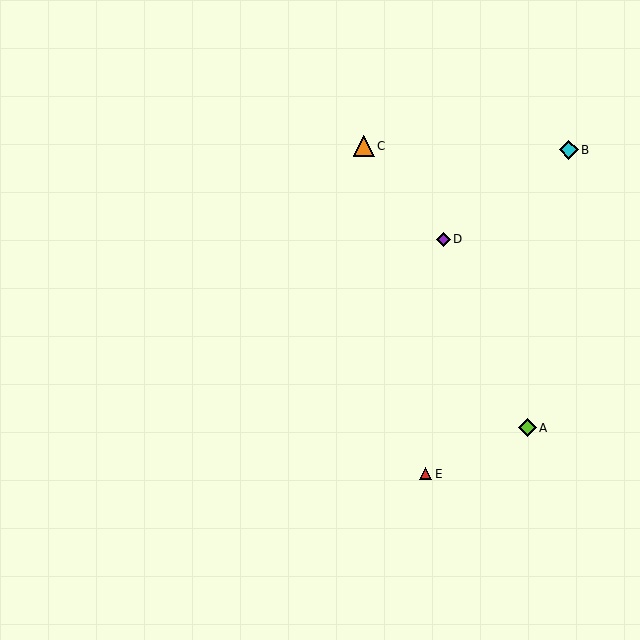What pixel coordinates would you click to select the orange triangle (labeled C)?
Click at (364, 146) to select the orange triangle C.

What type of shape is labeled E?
Shape E is a red triangle.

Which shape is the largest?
The orange triangle (labeled C) is the largest.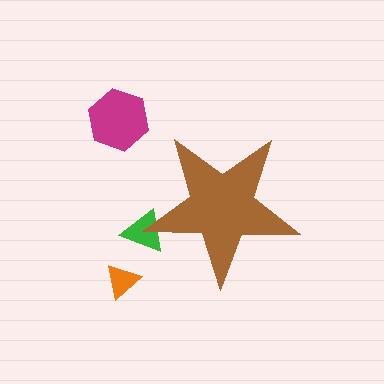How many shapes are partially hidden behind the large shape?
1 shape is partially hidden.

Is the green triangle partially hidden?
Yes, the green triangle is partially hidden behind the brown star.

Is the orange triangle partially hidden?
No, the orange triangle is fully visible.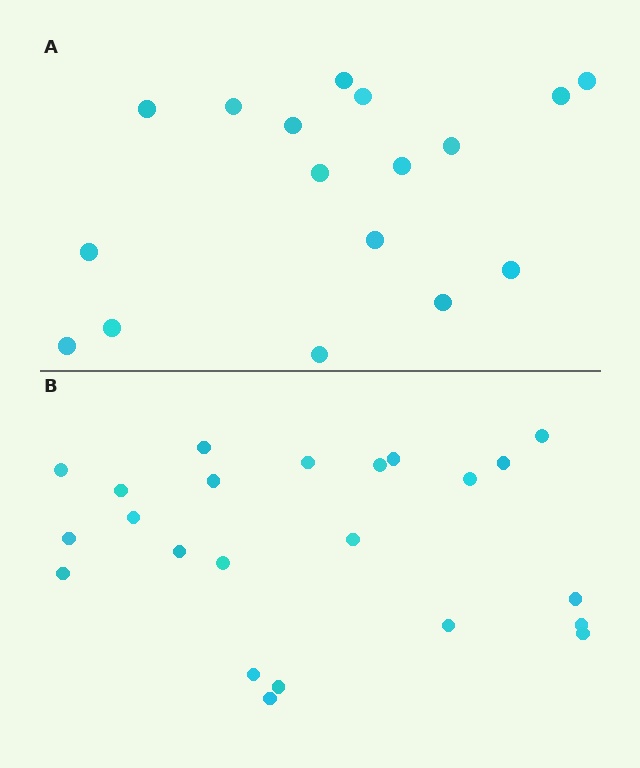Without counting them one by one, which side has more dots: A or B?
Region B (the bottom region) has more dots.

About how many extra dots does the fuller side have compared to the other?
Region B has about 6 more dots than region A.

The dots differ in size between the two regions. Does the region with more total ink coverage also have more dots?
No. Region A has more total ink coverage because its dots are larger, but region B actually contains more individual dots. Total area can be misleading — the number of items is what matters here.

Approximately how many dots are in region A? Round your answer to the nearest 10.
About 20 dots. (The exact count is 17, which rounds to 20.)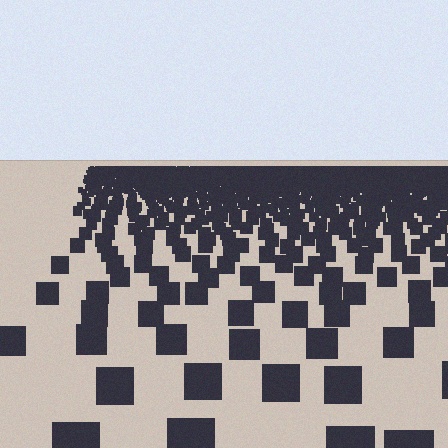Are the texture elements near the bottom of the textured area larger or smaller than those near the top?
Larger. Near the bottom, elements are closer to the viewer and appear at a bigger on-screen size.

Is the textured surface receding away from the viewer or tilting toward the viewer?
The surface is receding away from the viewer. Texture elements get smaller and denser toward the top.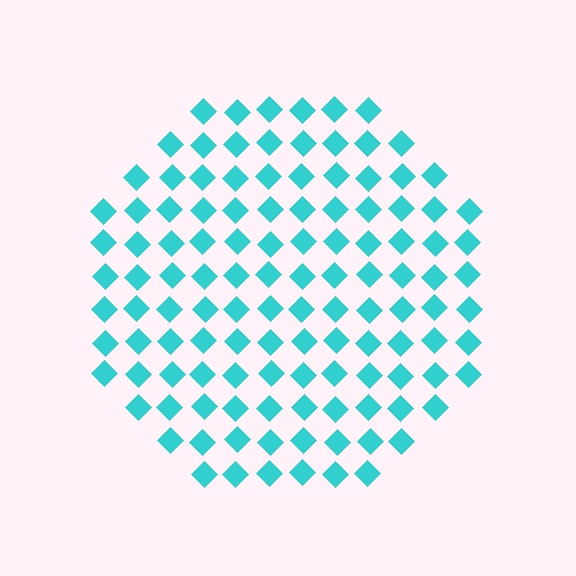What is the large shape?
The large shape is a circle.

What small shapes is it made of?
It is made of small diamonds.